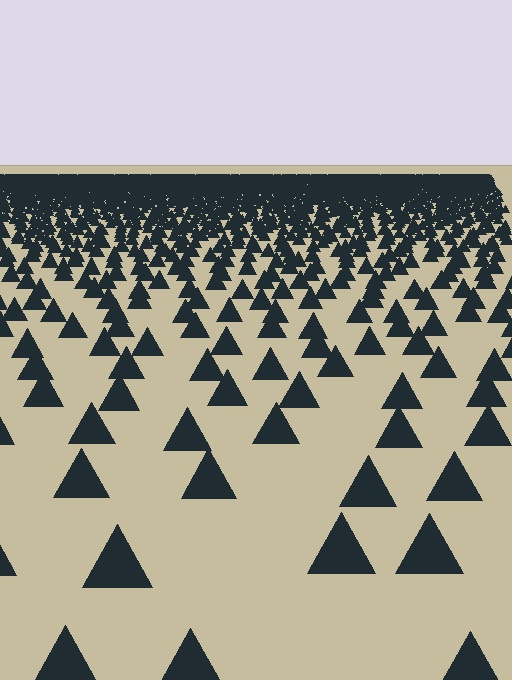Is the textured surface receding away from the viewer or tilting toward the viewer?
The surface is receding away from the viewer. Texture elements get smaller and denser toward the top.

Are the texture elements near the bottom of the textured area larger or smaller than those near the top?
Larger. Near the bottom, elements are closer to the viewer and appear at a bigger on-screen size.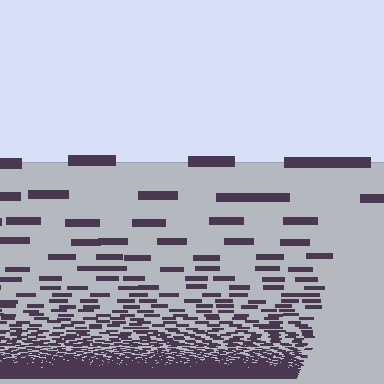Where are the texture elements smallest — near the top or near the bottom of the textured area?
Near the bottom.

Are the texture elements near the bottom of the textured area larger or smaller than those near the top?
Smaller. The gradient is inverted — elements near the bottom are smaller and denser.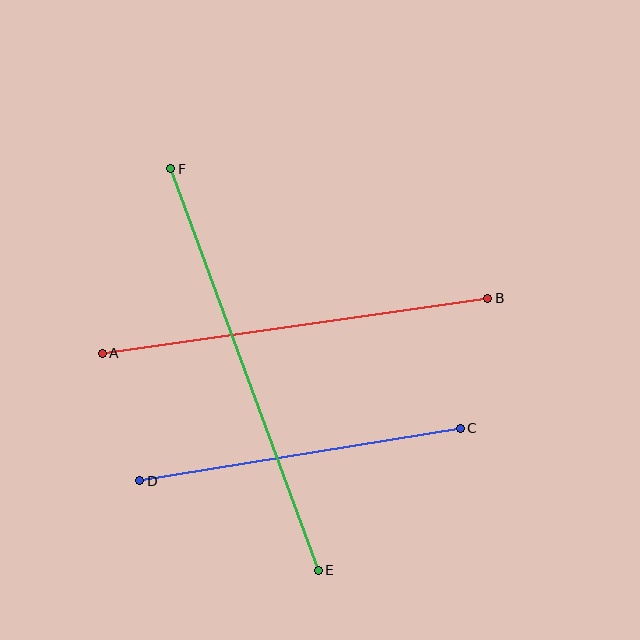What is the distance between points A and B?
The distance is approximately 389 pixels.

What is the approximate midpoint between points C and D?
The midpoint is at approximately (300, 455) pixels.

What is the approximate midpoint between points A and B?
The midpoint is at approximately (295, 326) pixels.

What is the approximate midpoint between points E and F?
The midpoint is at approximately (245, 370) pixels.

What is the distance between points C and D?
The distance is approximately 325 pixels.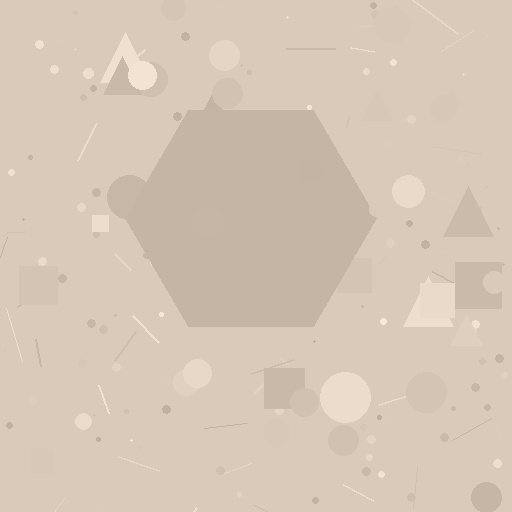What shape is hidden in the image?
A hexagon is hidden in the image.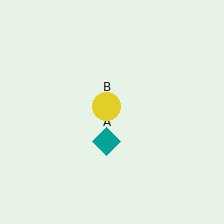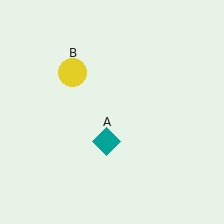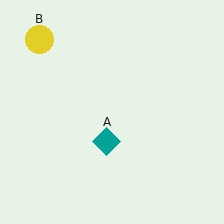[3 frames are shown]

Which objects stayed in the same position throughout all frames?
Teal diamond (object A) remained stationary.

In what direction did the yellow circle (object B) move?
The yellow circle (object B) moved up and to the left.